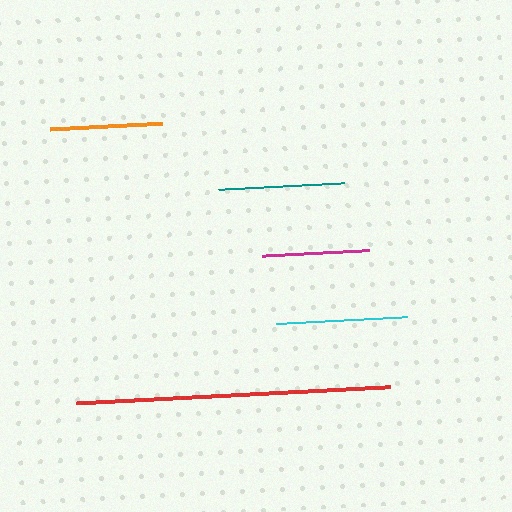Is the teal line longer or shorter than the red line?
The red line is longer than the teal line.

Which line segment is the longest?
The red line is the longest at approximately 313 pixels.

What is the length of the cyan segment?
The cyan segment is approximately 132 pixels long.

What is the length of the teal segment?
The teal segment is approximately 126 pixels long.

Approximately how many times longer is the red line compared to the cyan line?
The red line is approximately 2.4 times the length of the cyan line.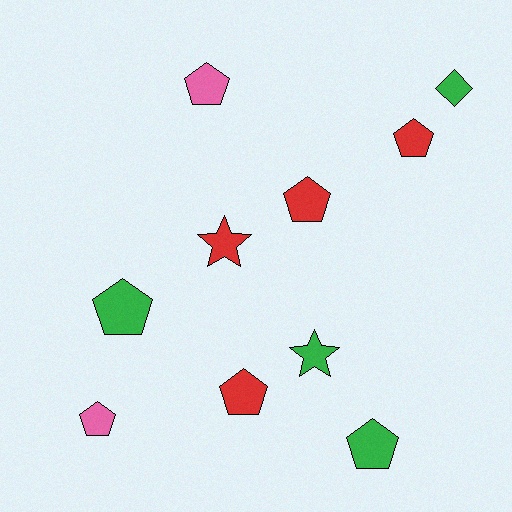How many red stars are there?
There is 1 red star.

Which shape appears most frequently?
Pentagon, with 7 objects.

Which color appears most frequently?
Green, with 4 objects.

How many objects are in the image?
There are 10 objects.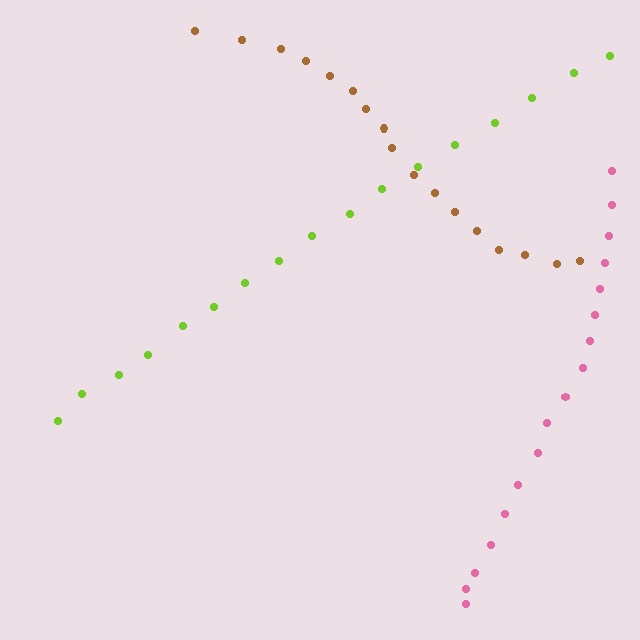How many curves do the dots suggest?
There are 3 distinct paths.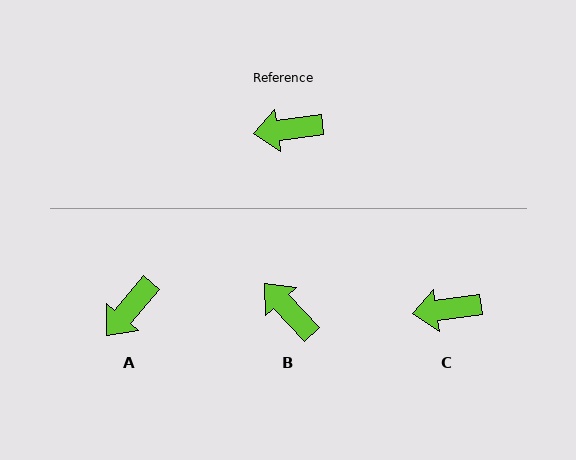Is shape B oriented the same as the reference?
No, it is off by about 55 degrees.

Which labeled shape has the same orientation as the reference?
C.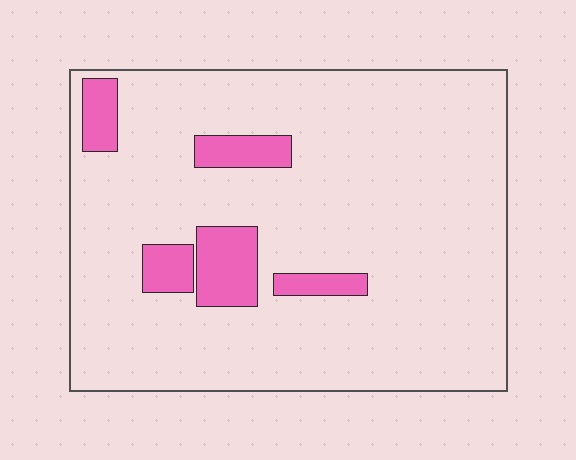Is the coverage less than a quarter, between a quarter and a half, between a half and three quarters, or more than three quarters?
Less than a quarter.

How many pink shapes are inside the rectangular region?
5.